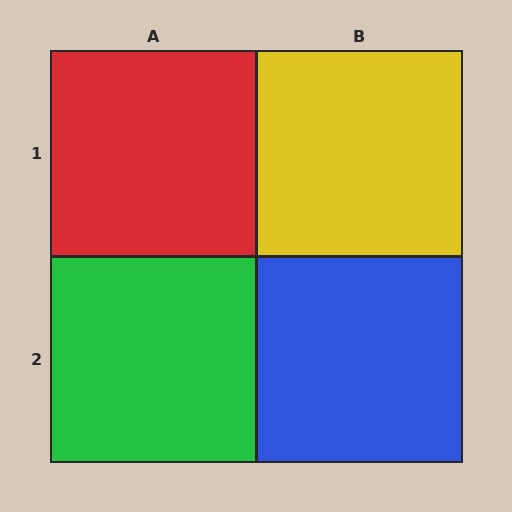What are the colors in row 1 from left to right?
Red, yellow.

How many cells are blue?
1 cell is blue.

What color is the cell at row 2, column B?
Blue.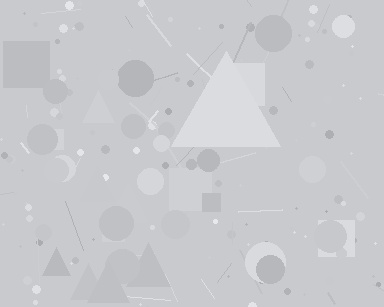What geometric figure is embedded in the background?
A triangle is embedded in the background.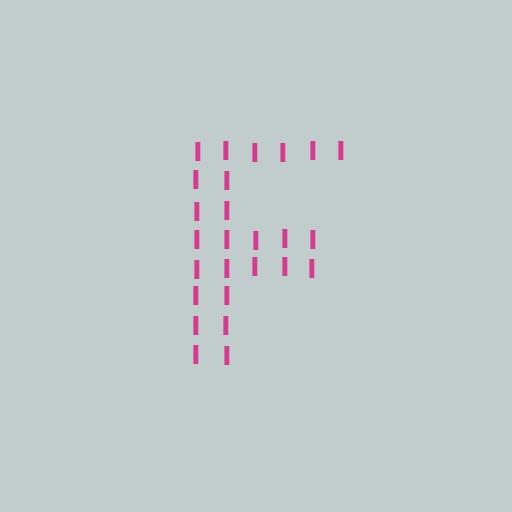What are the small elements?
The small elements are letter I's.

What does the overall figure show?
The overall figure shows the letter F.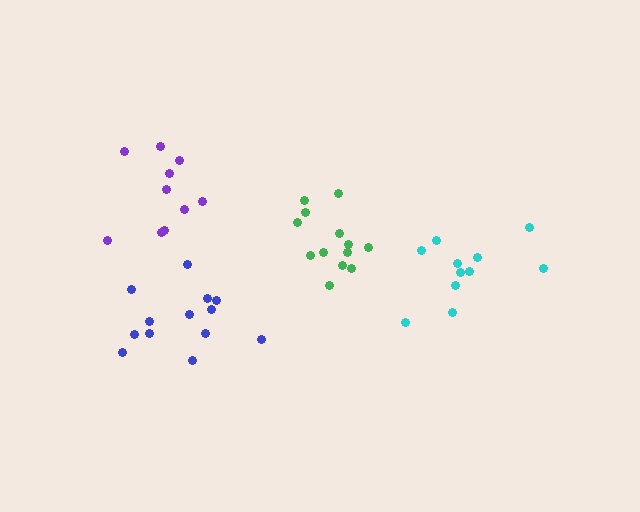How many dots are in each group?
Group 1: 11 dots, Group 2: 13 dots, Group 3: 13 dots, Group 4: 10 dots (47 total).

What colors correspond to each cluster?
The clusters are colored: cyan, blue, green, purple.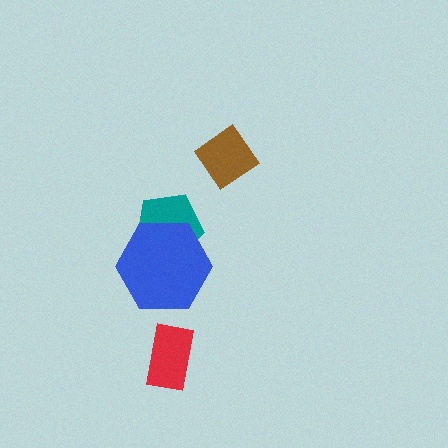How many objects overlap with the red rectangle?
0 objects overlap with the red rectangle.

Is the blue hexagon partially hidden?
No, no other shape covers it.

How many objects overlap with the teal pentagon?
1 object overlaps with the teal pentagon.